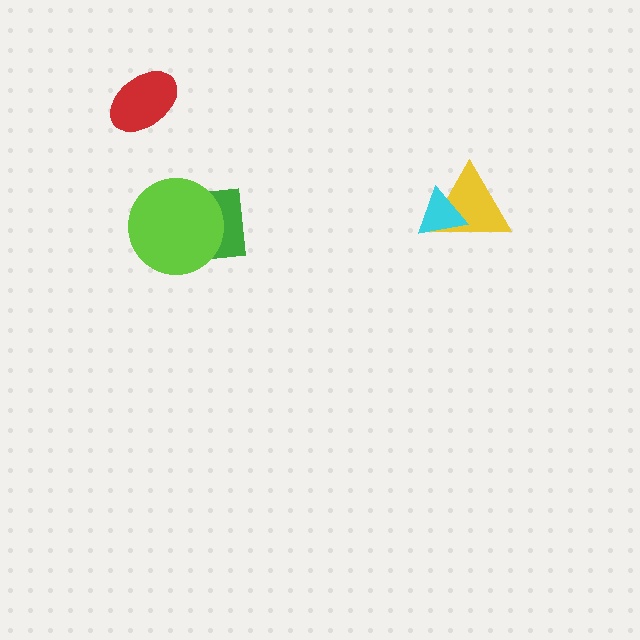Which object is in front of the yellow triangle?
The cyan triangle is in front of the yellow triangle.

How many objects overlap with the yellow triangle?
1 object overlaps with the yellow triangle.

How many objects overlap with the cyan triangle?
1 object overlaps with the cyan triangle.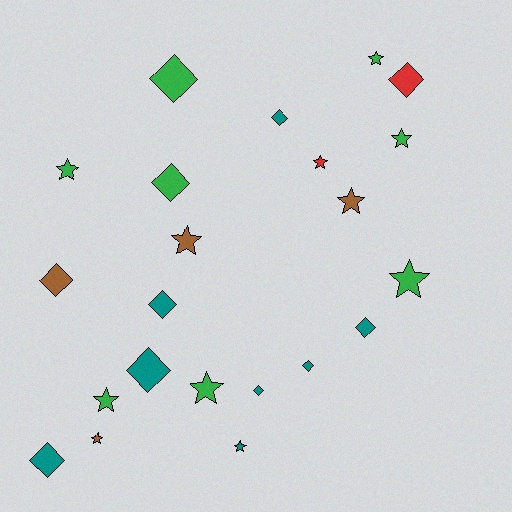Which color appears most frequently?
Green, with 8 objects.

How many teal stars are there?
There is 1 teal star.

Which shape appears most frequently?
Star, with 11 objects.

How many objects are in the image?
There are 22 objects.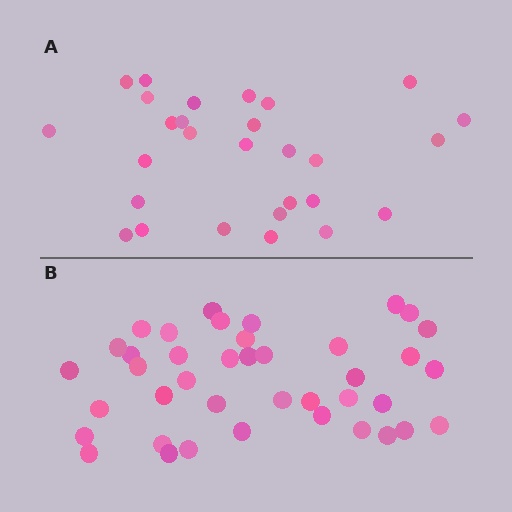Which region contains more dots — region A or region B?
Region B (the bottom region) has more dots.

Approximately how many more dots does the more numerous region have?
Region B has roughly 12 or so more dots than region A.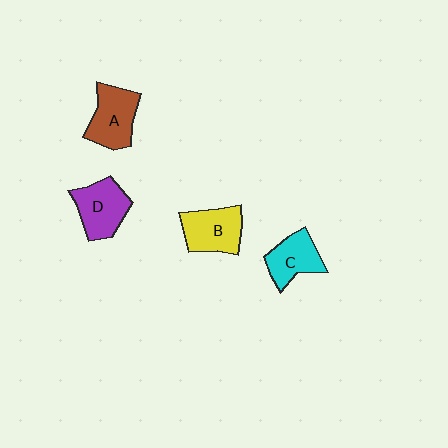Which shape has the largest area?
Shape A (brown).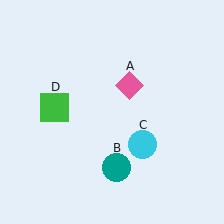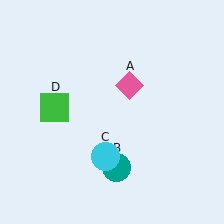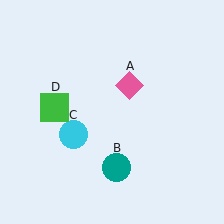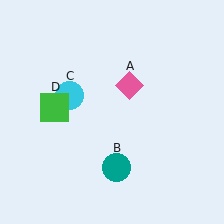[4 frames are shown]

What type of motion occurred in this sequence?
The cyan circle (object C) rotated clockwise around the center of the scene.